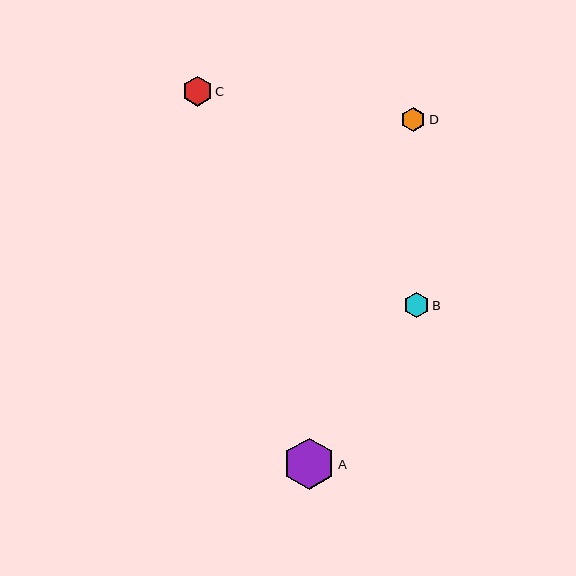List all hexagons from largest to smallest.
From largest to smallest: A, C, B, D.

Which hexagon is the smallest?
Hexagon D is the smallest with a size of approximately 24 pixels.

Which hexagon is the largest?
Hexagon A is the largest with a size of approximately 52 pixels.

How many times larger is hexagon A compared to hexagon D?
Hexagon A is approximately 2.1 times the size of hexagon D.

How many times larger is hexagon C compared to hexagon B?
Hexagon C is approximately 1.2 times the size of hexagon B.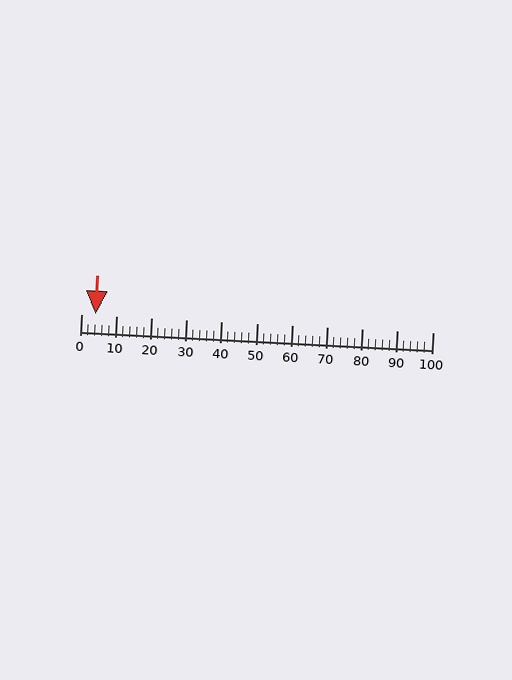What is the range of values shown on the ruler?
The ruler shows values from 0 to 100.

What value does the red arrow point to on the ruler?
The red arrow points to approximately 4.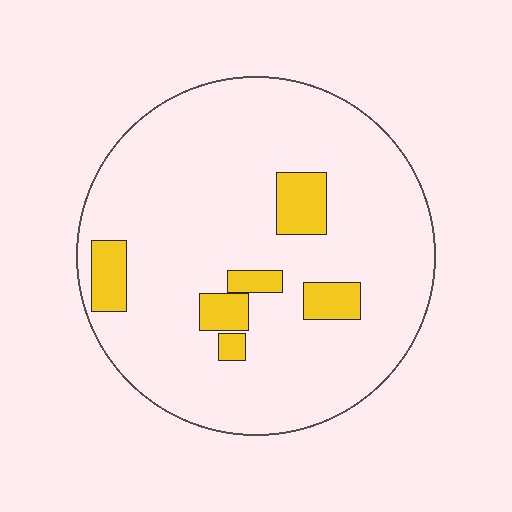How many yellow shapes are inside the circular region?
6.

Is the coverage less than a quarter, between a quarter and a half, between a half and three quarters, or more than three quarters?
Less than a quarter.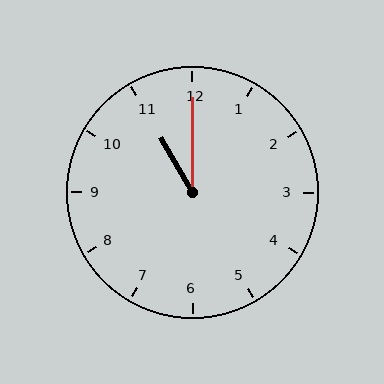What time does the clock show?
11:00.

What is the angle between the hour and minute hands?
Approximately 30 degrees.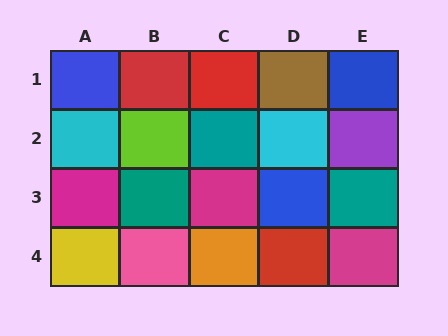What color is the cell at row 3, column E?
Teal.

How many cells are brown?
1 cell is brown.